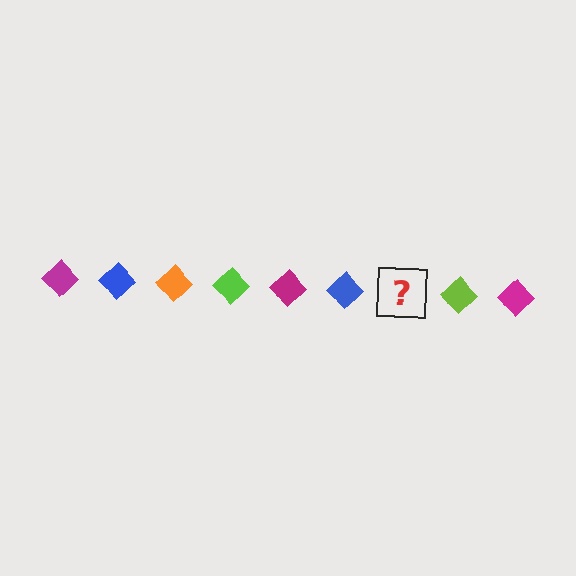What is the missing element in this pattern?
The missing element is an orange diamond.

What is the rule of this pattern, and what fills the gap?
The rule is that the pattern cycles through magenta, blue, orange, lime diamonds. The gap should be filled with an orange diamond.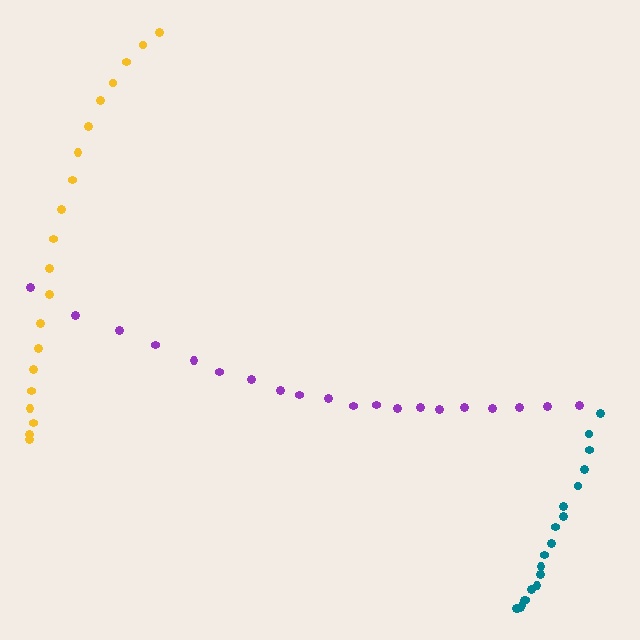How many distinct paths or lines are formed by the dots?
There are 3 distinct paths.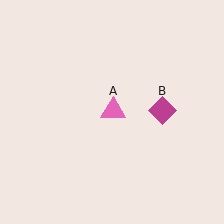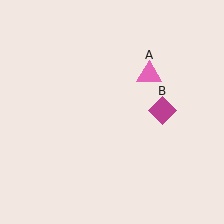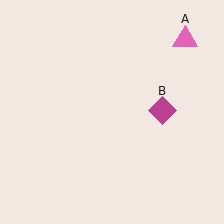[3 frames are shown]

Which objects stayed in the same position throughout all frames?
Magenta diamond (object B) remained stationary.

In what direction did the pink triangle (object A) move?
The pink triangle (object A) moved up and to the right.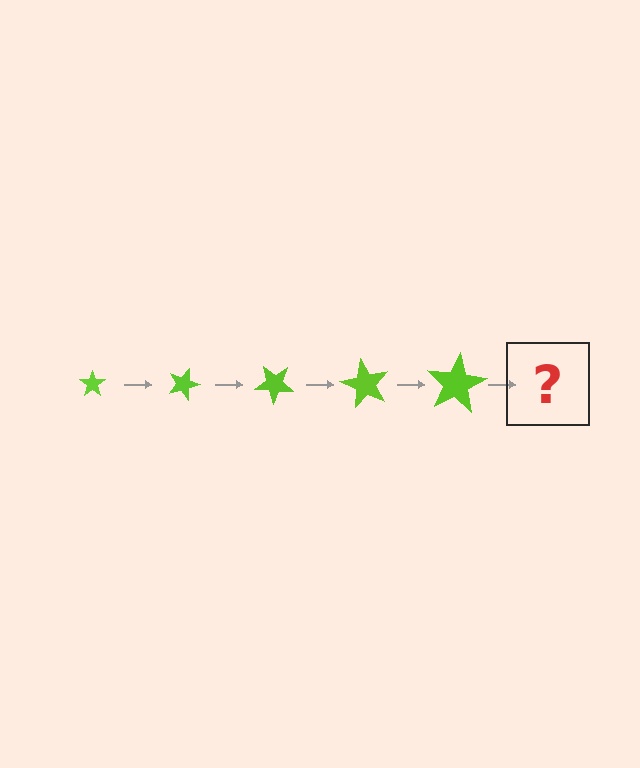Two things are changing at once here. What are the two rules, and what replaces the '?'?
The two rules are that the star grows larger each step and it rotates 20 degrees each step. The '?' should be a star, larger than the previous one and rotated 100 degrees from the start.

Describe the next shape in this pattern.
It should be a star, larger than the previous one and rotated 100 degrees from the start.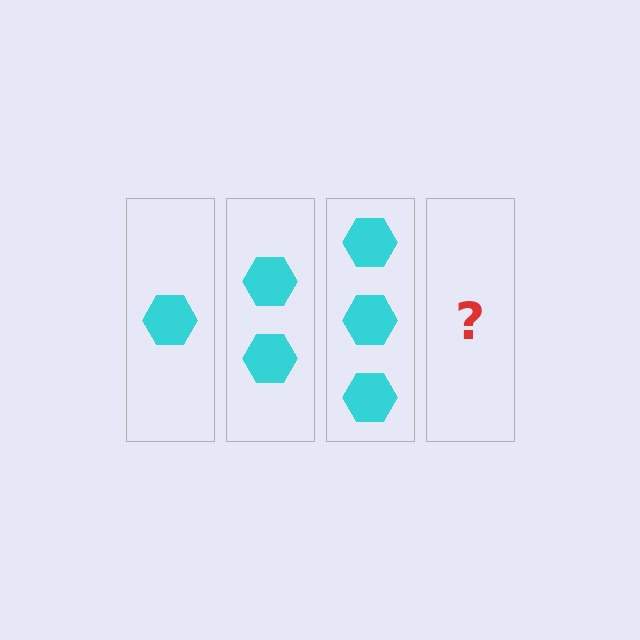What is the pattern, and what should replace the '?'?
The pattern is that each step adds one more hexagon. The '?' should be 4 hexagons.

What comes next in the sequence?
The next element should be 4 hexagons.